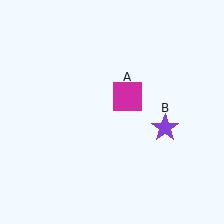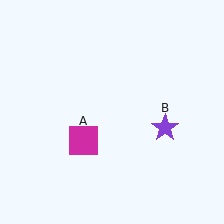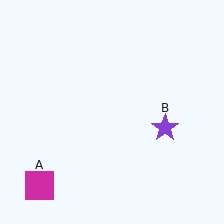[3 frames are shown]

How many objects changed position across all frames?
1 object changed position: magenta square (object A).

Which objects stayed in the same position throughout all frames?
Purple star (object B) remained stationary.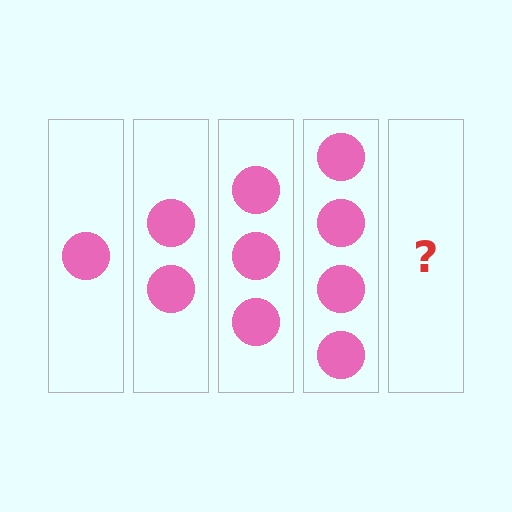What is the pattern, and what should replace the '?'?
The pattern is that each step adds one more circle. The '?' should be 5 circles.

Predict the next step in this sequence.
The next step is 5 circles.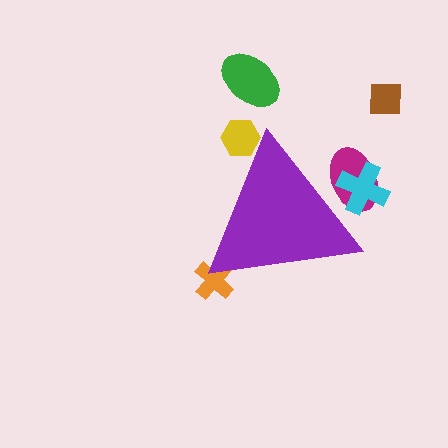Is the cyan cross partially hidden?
Yes, the cyan cross is partially hidden behind the purple triangle.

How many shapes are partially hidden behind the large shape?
4 shapes are partially hidden.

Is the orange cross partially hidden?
Yes, the orange cross is partially hidden behind the purple triangle.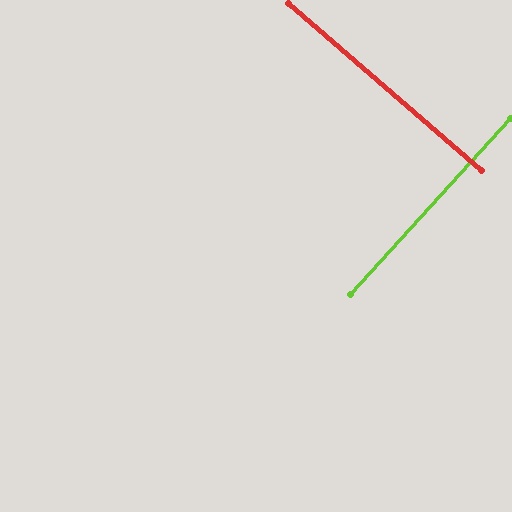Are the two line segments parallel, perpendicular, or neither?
Perpendicular — they meet at approximately 89°.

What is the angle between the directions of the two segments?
Approximately 89 degrees.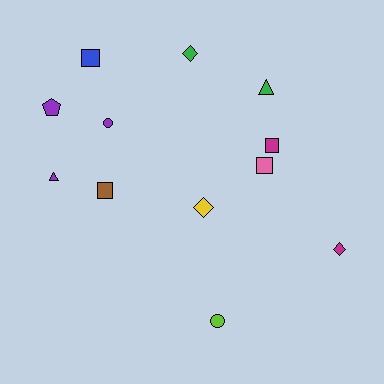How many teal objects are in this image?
There are no teal objects.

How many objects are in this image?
There are 12 objects.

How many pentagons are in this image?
There is 1 pentagon.